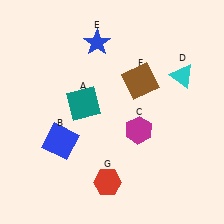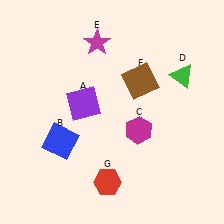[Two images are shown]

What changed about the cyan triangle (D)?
In Image 1, D is cyan. In Image 2, it changed to green.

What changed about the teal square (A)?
In Image 1, A is teal. In Image 2, it changed to purple.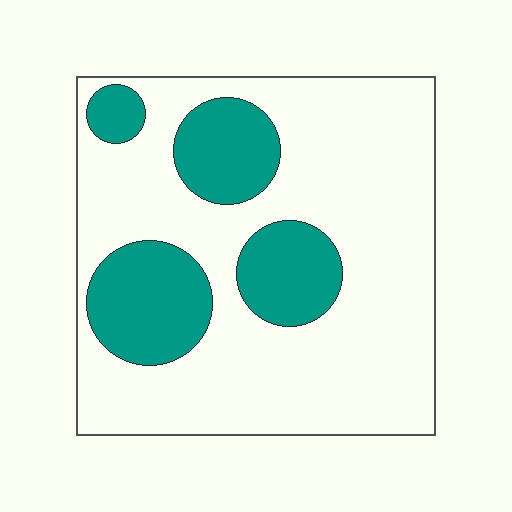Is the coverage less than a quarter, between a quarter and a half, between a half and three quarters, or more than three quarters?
Between a quarter and a half.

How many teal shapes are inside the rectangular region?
4.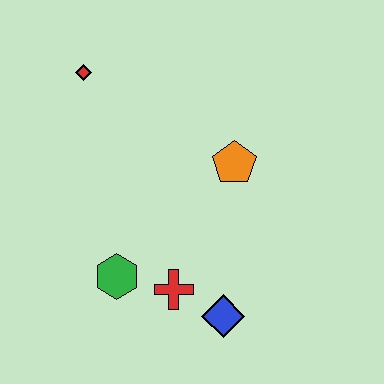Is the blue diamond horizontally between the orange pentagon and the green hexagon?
Yes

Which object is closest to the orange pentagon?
The red cross is closest to the orange pentagon.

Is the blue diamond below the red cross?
Yes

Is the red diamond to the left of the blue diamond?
Yes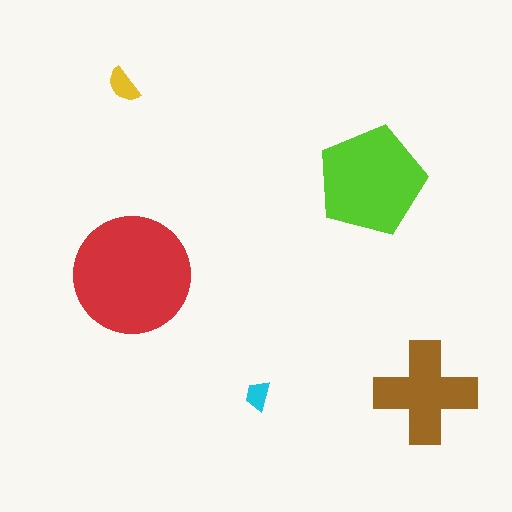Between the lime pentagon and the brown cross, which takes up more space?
The lime pentagon.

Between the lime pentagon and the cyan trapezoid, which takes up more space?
The lime pentagon.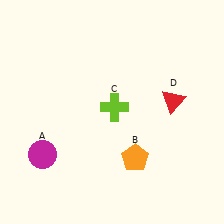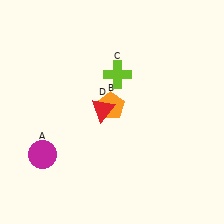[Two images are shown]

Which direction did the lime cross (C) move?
The lime cross (C) moved up.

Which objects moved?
The objects that moved are: the orange pentagon (B), the lime cross (C), the red triangle (D).